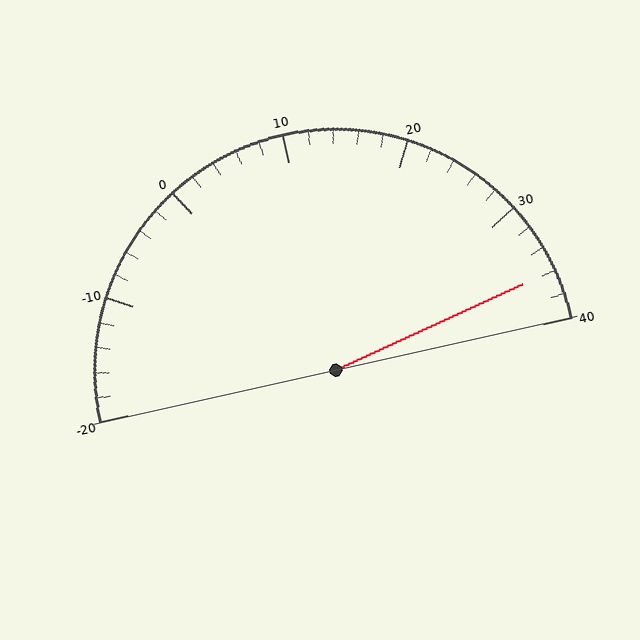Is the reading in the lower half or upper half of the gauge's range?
The reading is in the upper half of the range (-20 to 40).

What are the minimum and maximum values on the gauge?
The gauge ranges from -20 to 40.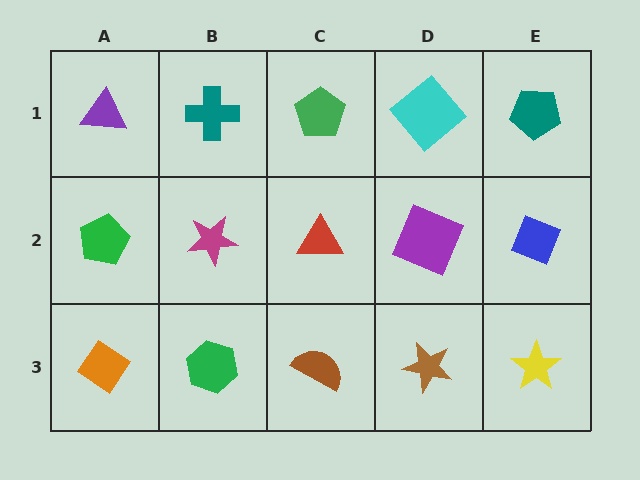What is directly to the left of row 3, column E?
A brown star.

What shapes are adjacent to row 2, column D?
A cyan diamond (row 1, column D), a brown star (row 3, column D), a red triangle (row 2, column C), a blue diamond (row 2, column E).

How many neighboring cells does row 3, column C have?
3.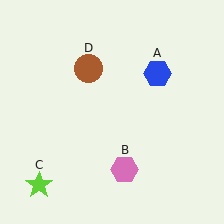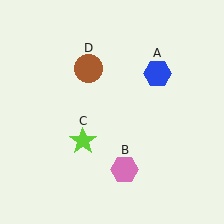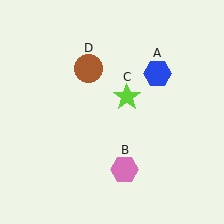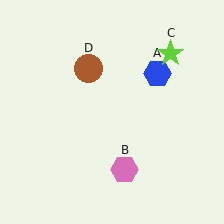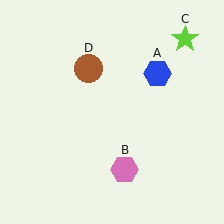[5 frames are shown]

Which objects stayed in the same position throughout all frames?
Blue hexagon (object A) and pink hexagon (object B) and brown circle (object D) remained stationary.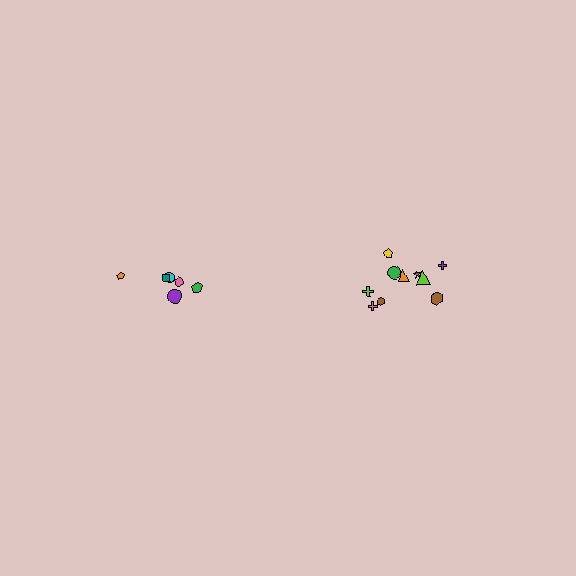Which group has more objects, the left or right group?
The right group.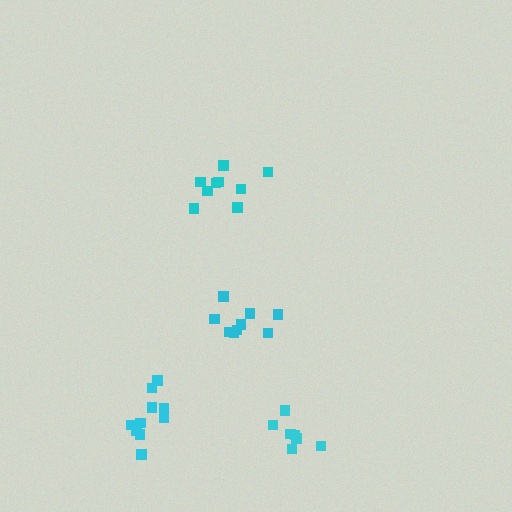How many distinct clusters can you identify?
There are 4 distinct clusters.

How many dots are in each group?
Group 1: 9 dots, Group 2: 10 dots, Group 3: 7 dots, Group 4: 9 dots (35 total).